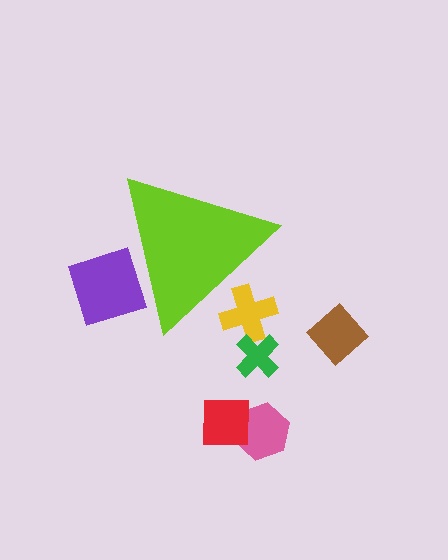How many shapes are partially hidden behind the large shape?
2 shapes are partially hidden.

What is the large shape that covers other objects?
A lime triangle.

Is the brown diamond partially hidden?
No, the brown diamond is fully visible.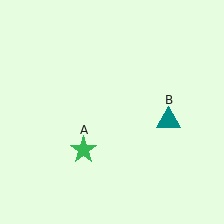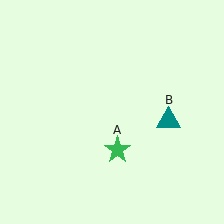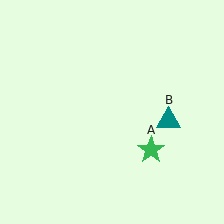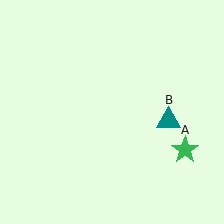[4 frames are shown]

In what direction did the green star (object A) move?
The green star (object A) moved right.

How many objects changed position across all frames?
1 object changed position: green star (object A).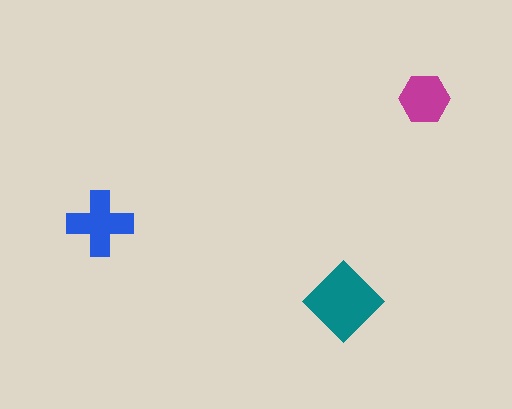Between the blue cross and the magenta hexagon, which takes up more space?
The blue cross.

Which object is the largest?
The teal diamond.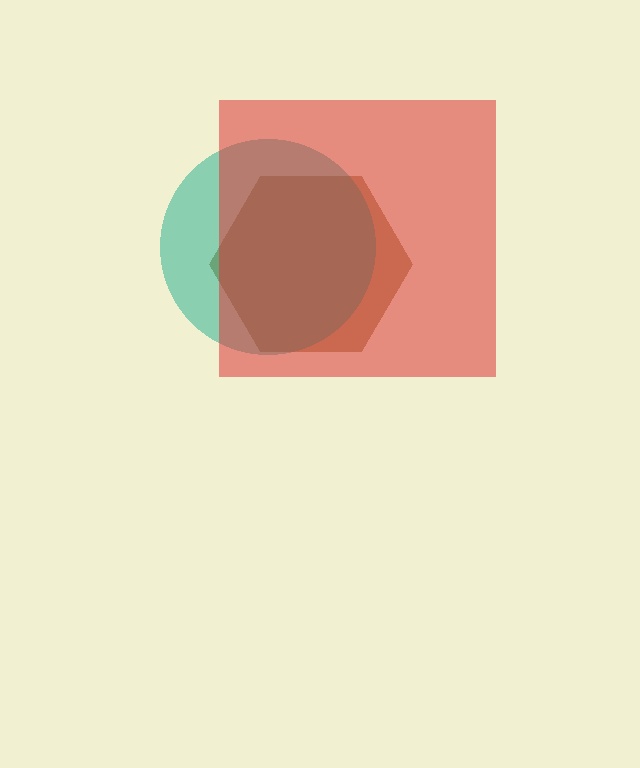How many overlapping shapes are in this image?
There are 3 overlapping shapes in the image.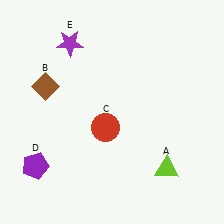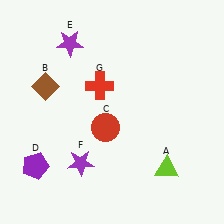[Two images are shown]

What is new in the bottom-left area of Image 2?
A purple star (F) was added in the bottom-left area of Image 2.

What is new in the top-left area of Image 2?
A red cross (G) was added in the top-left area of Image 2.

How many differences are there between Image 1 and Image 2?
There are 2 differences between the two images.